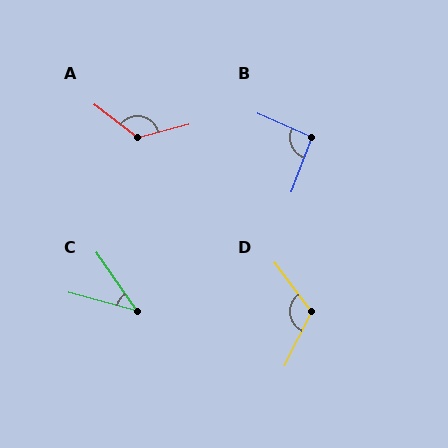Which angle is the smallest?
C, at approximately 40 degrees.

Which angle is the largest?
A, at approximately 129 degrees.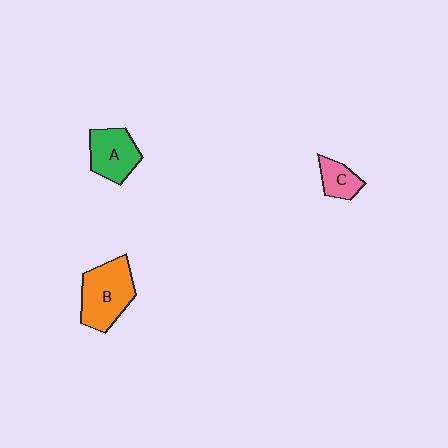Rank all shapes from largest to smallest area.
From largest to smallest: B (orange), A (green), C (pink).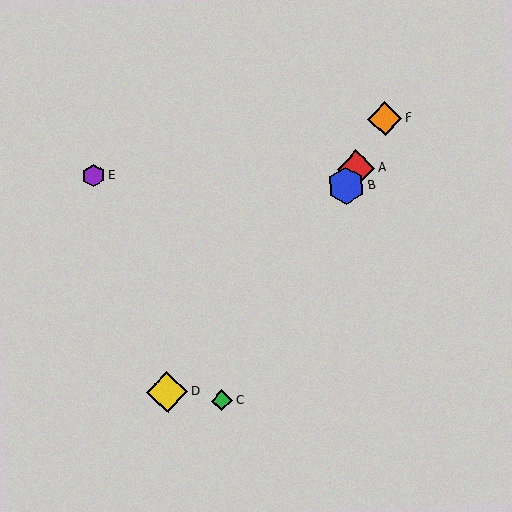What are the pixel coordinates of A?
Object A is at (356, 168).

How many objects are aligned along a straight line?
4 objects (A, B, C, F) are aligned along a straight line.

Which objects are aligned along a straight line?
Objects A, B, C, F are aligned along a straight line.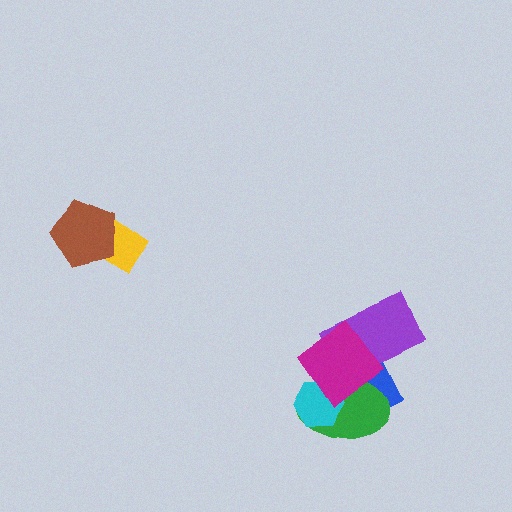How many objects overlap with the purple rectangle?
3 objects overlap with the purple rectangle.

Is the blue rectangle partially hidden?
Yes, it is partially covered by another shape.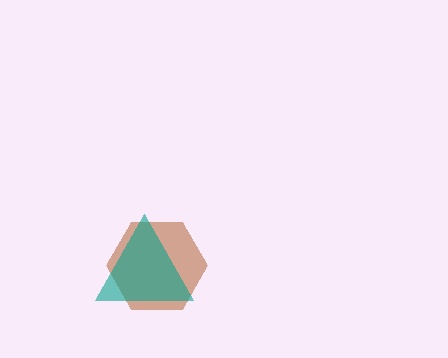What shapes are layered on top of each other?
The layered shapes are: a brown hexagon, a teal triangle.